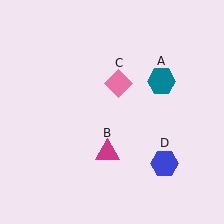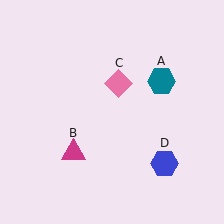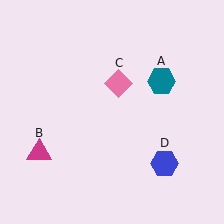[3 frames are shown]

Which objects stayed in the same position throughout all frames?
Teal hexagon (object A) and pink diamond (object C) and blue hexagon (object D) remained stationary.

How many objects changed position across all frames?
1 object changed position: magenta triangle (object B).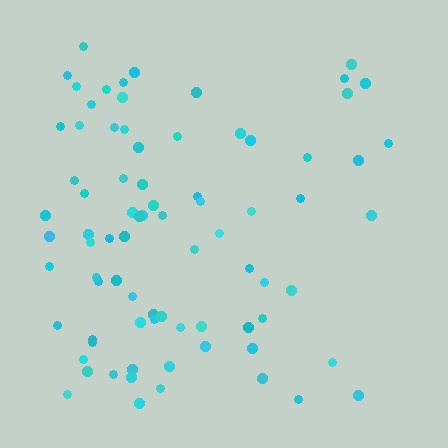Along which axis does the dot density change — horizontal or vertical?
Horizontal.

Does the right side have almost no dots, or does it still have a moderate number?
Still a moderate number, just noticeably fewer than the left.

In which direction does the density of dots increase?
From right to left, with the left side densest.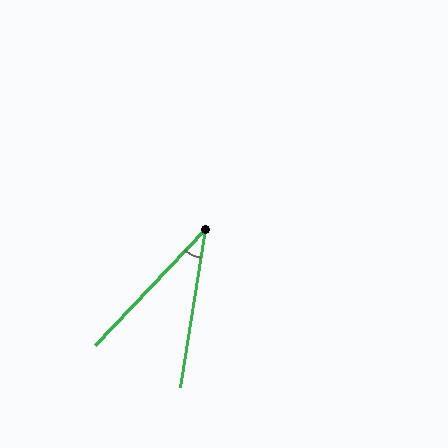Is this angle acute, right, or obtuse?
It is acute.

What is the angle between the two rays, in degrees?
Approximately 35 degrees.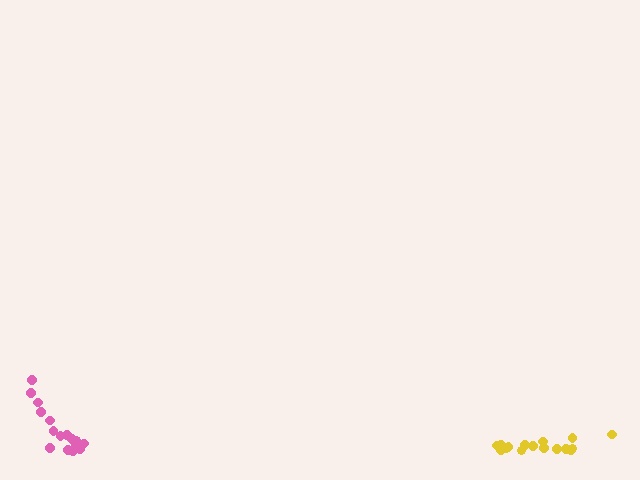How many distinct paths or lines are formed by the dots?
There are 2 distinct paths.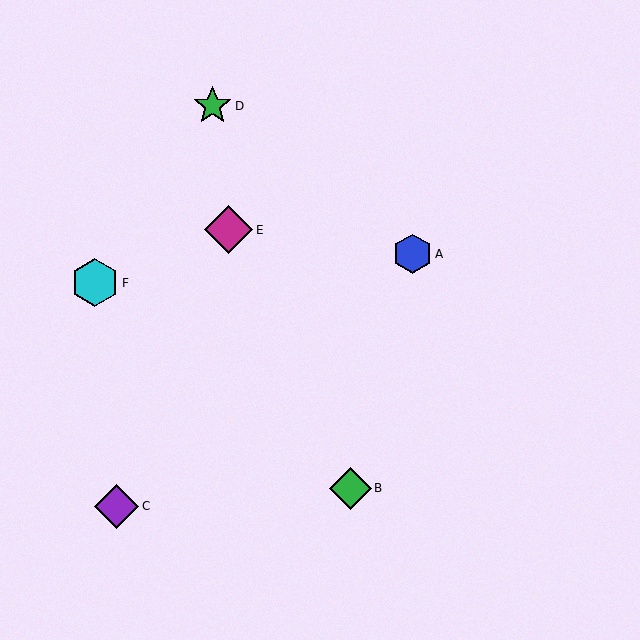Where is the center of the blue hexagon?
The center of the blue hexagon is at (412, 254).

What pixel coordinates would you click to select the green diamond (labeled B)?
Click at (350, 488) to select the green diamond B.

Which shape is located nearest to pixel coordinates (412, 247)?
The blue hexagon (labeled A) at (412, 254) is nearest to that location.